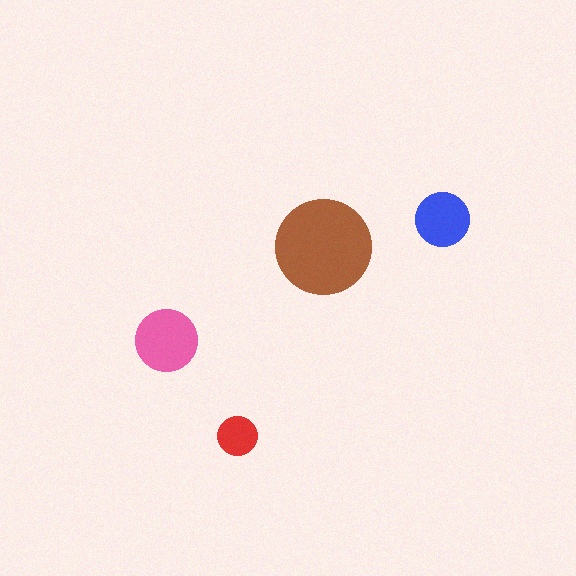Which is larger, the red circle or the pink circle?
The pink one.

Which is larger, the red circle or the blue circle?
The blue one.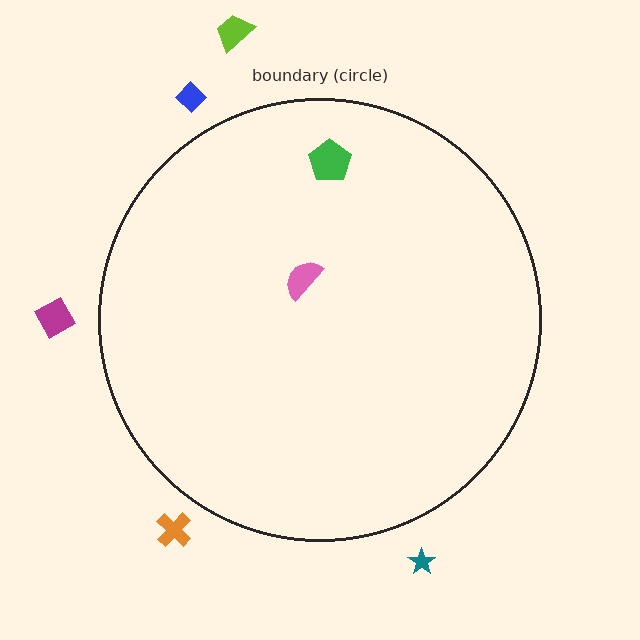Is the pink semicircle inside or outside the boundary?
Inside.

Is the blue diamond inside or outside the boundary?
Outside.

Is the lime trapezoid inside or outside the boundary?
Outside.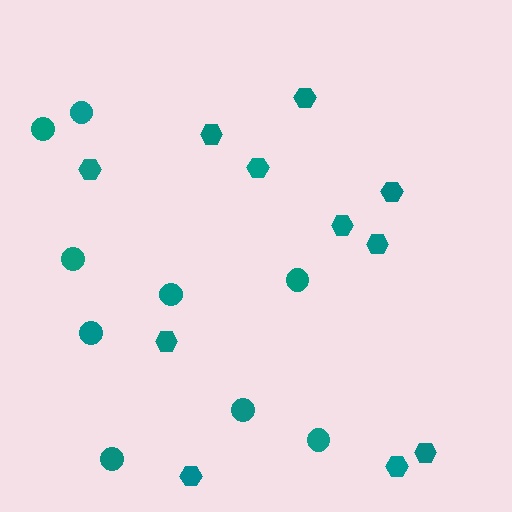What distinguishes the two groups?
There are 2 groups: one group of circles (9) and one group of hexagons (11).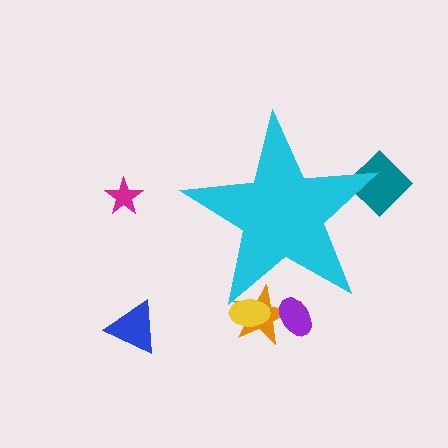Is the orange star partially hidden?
Yes, the orange star is partially hidden behind the cyan star.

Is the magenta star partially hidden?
No, the magenta star is fully visible.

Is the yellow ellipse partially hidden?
Yes, the yellow ellipse is partially hidden behind the cyan star.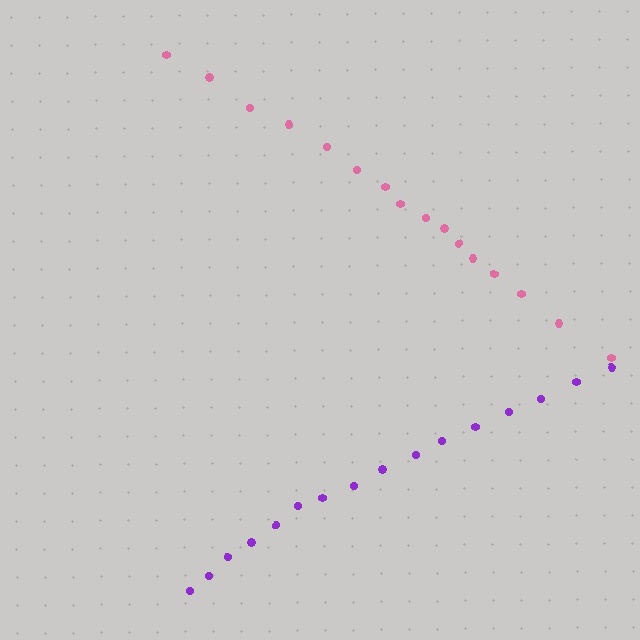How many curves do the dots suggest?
There are 2 distinct paths.